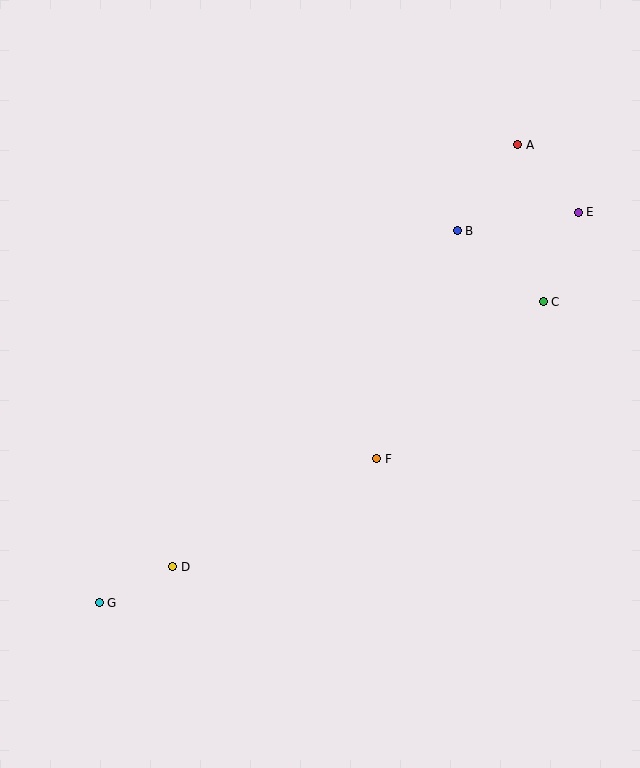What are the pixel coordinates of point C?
Point C is at (543, 302).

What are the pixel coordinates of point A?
Point A is at (518, 145).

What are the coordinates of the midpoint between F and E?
The midpoint between F and E is at (477, 335).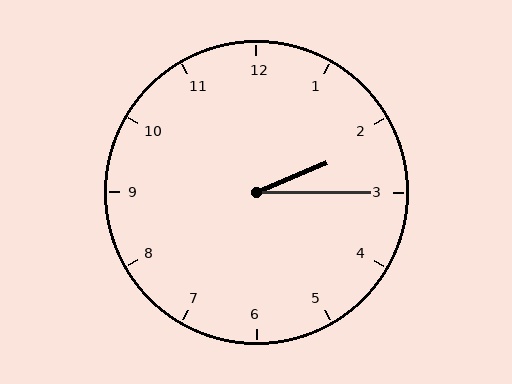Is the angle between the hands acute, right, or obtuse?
It is acute.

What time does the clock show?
2:15.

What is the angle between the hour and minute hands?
Approximately 22 degrees.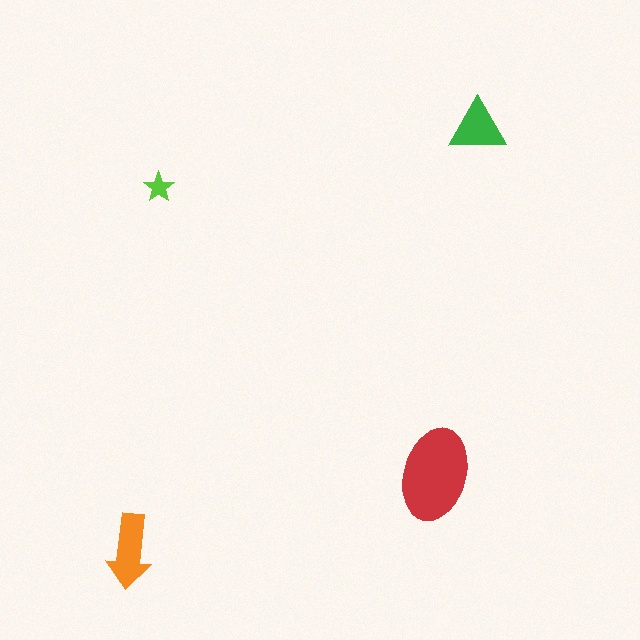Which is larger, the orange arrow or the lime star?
The orange arrow.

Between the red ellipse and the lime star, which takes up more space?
The red ellipse.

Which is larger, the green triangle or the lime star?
The green triangle.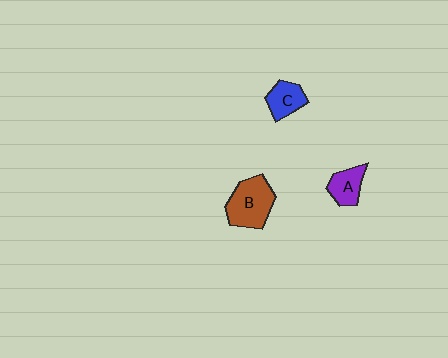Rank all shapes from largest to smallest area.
From largest to smallest: B (brown), A (purple), C (blue).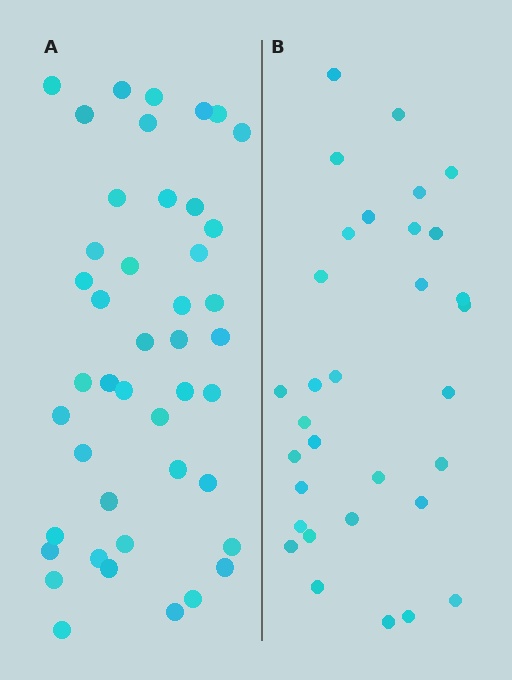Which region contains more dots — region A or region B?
Region A (the left region) has more dots.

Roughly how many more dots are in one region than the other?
Region A has roughly 12 or so more dots than region B.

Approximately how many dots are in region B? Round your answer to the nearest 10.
About 30 dots. (The exact count is 32, which rounds to 30.)